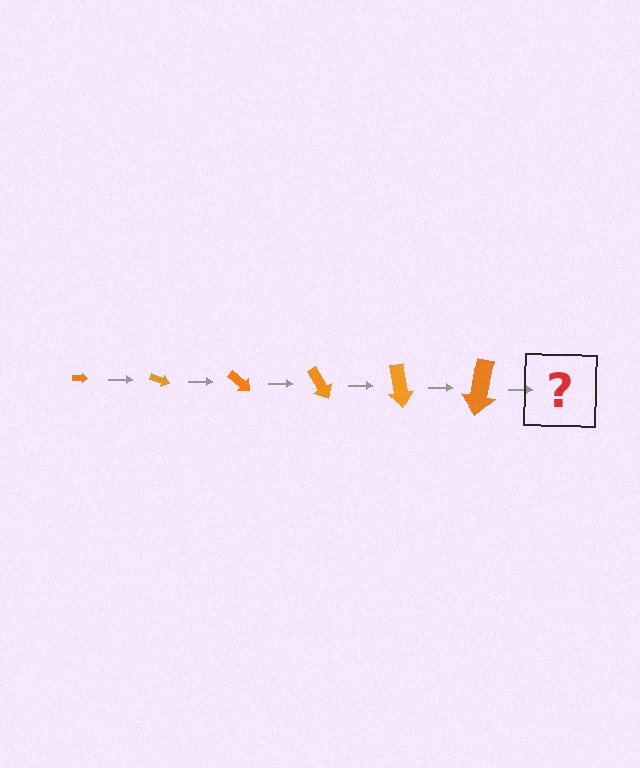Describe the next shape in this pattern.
It should be an arrow, larger than the previous one and rotated 120 degrees from the start.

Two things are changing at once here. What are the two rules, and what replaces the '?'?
The two rules are that the arrow grows larger each step and it rotates 20 degrees each step. The '?' should be an arrow, larger than the previous one and rotated 120 degrees from the start.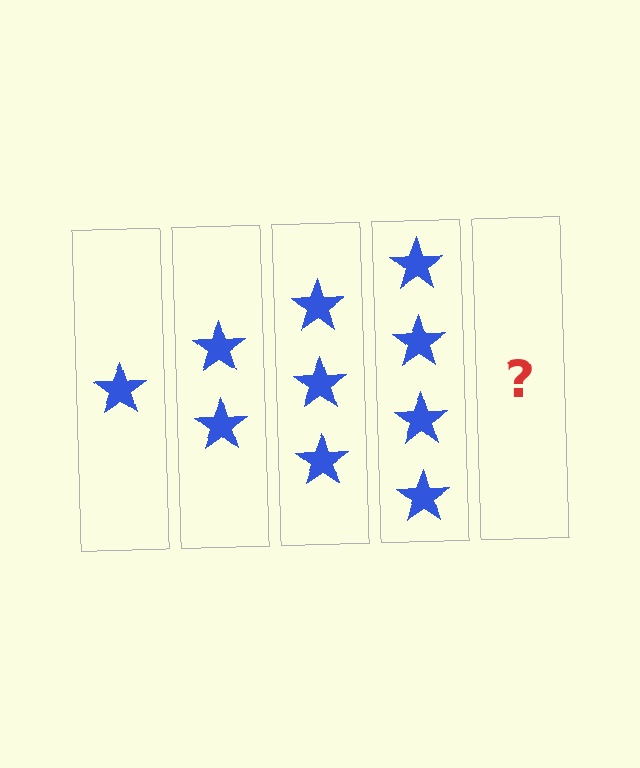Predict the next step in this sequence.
The next step is 5 stars.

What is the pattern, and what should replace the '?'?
The pattern is that each step adds one more star. The '?' should be 5 stars.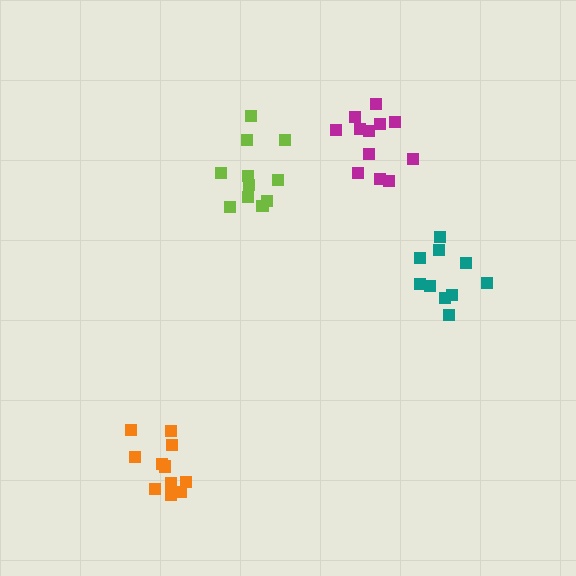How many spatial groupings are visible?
There are 4 spatial groupings.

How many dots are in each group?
Group 1: 10 dots, Group 2: 12 dots, Group 3: 11 dots, Group 4: 11 dots (44 total).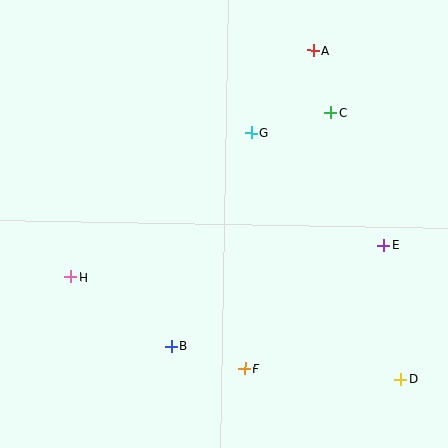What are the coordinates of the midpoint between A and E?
The midpoint between A and E is at (348, 148).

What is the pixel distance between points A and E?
The distance between A and E is 207 pixels.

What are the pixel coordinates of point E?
Point E is at (383, 245).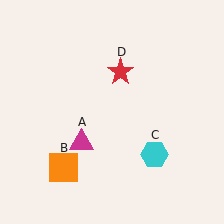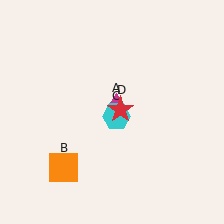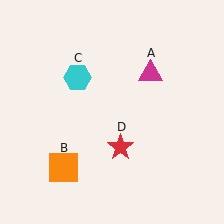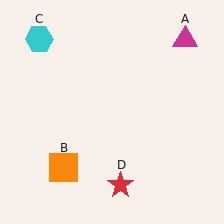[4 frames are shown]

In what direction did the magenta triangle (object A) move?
The magenta triangle (object A) moved up and to the right.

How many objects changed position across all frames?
3 objects changed position: magenta triangle (object A), cyan hexagon (object C), red star (object D).